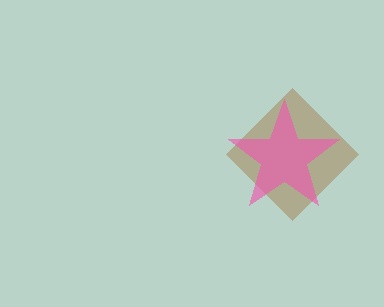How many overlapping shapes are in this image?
There are 2 overlapping shapes in the image.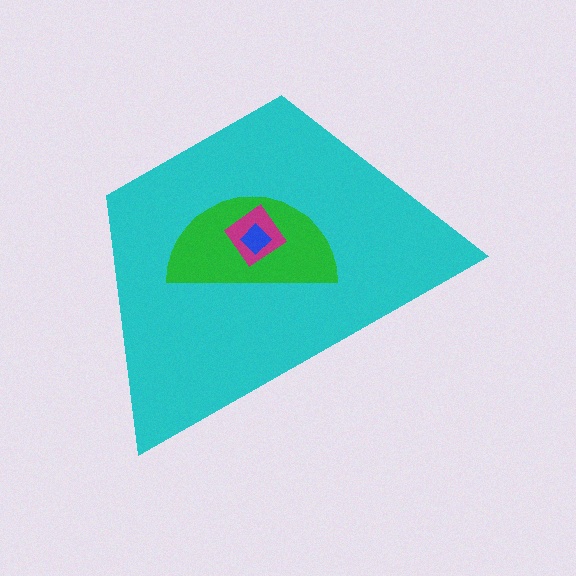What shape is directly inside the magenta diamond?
The blue diamond.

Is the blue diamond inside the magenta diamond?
Yes.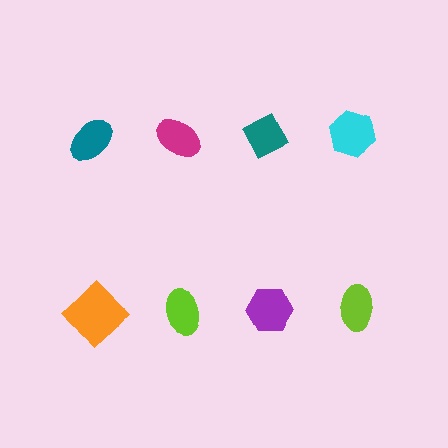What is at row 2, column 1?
An orange diamond.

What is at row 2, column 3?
A purple hexagon.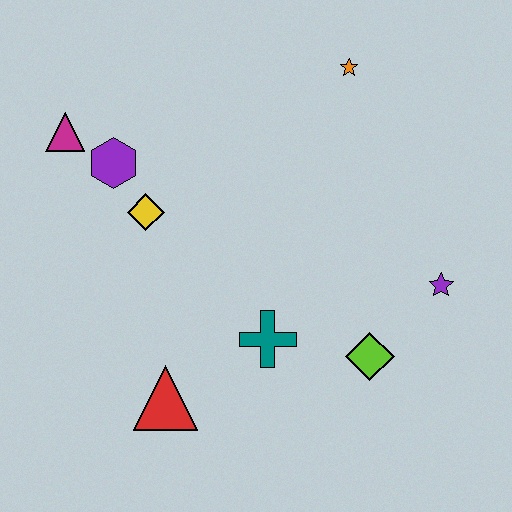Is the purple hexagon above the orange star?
No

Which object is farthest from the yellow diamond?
The purple star is farthest from the yellow diamond.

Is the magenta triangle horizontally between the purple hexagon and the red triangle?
No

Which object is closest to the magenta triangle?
The purple hexagon is closest to the magenta triangle.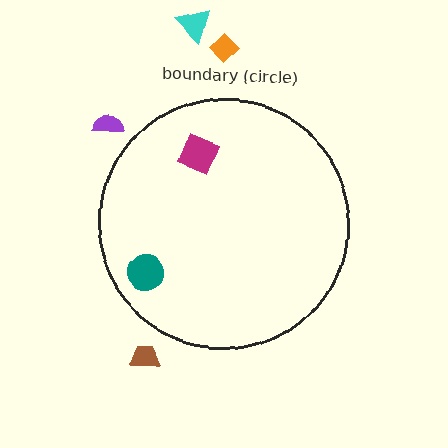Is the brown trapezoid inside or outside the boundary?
Outside.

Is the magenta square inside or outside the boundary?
Inside.